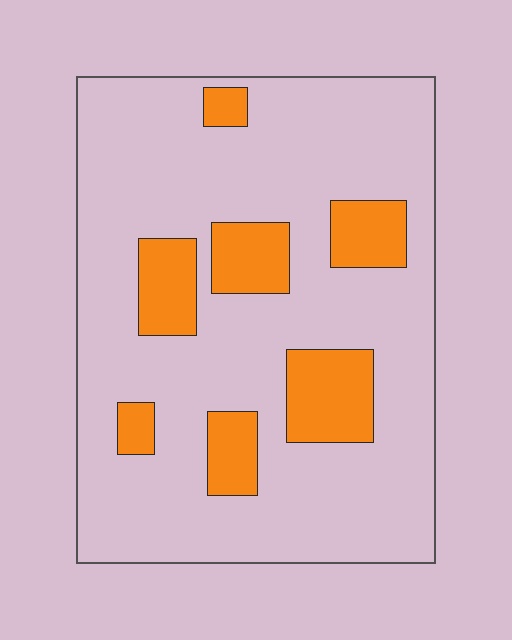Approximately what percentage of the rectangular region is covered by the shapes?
Approximately 20%.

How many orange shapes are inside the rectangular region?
7.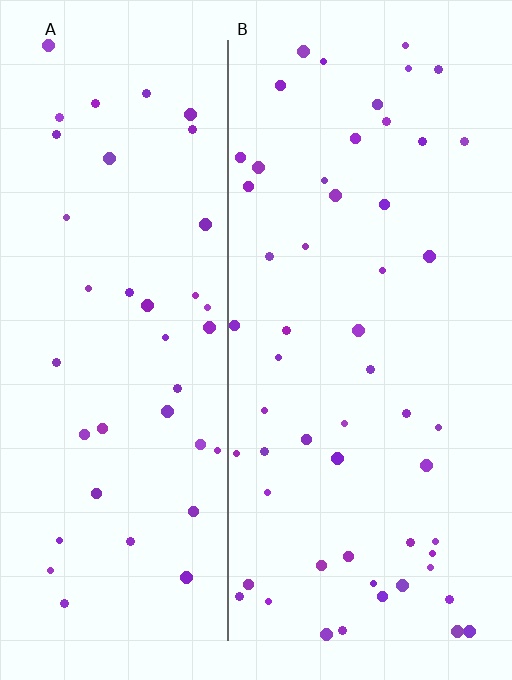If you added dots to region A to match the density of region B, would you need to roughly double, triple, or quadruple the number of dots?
Approximately double.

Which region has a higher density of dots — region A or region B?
B (the right).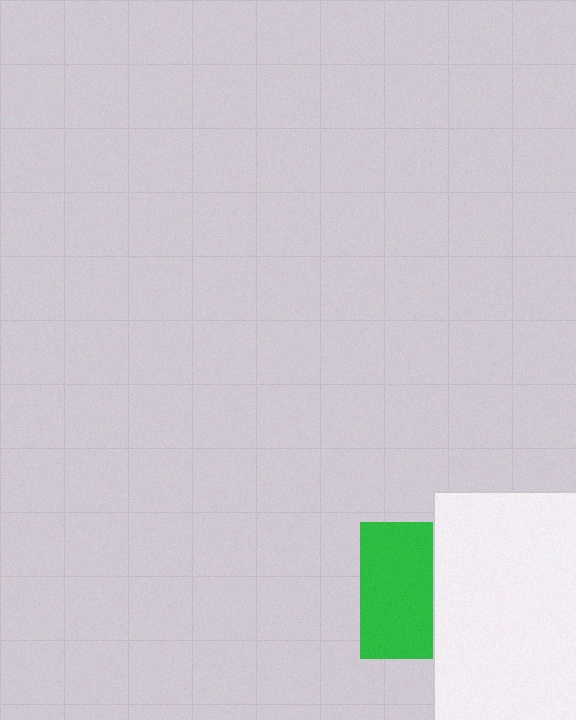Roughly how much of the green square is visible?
About half of it is visible (roughly 54%).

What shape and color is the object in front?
The object in front is a white rectangle.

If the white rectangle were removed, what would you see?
You would see the complete green square.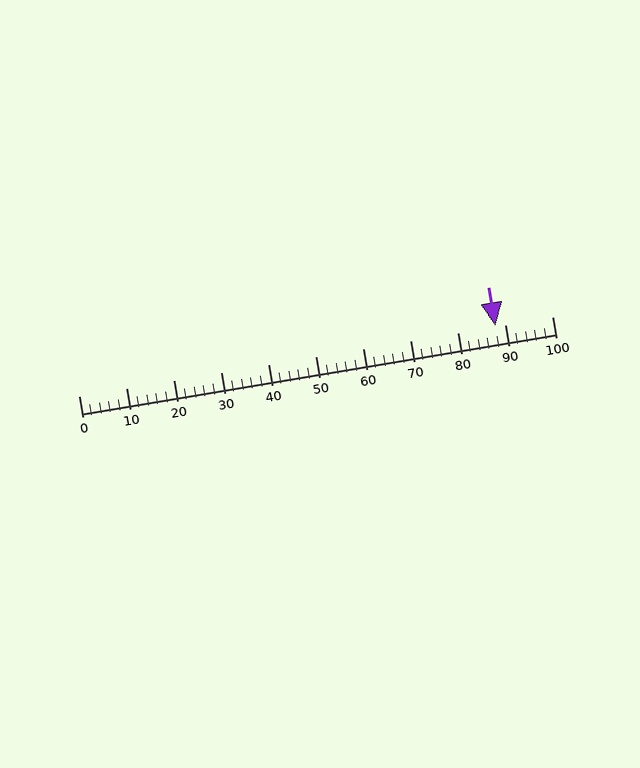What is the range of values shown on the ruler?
The ruler shows values from 0 to 100.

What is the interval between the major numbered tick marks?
The major tick marks are spaced 10 units apart.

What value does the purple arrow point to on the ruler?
The purple arrow points to approximately 88.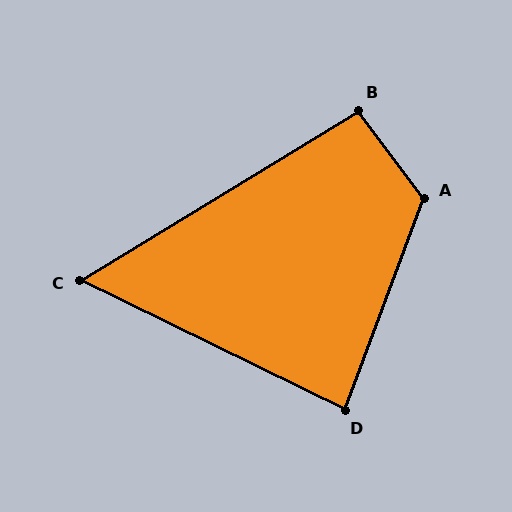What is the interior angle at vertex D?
Approximately 85 degrees (acute).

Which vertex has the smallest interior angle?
C, at approximately 57 degrees.